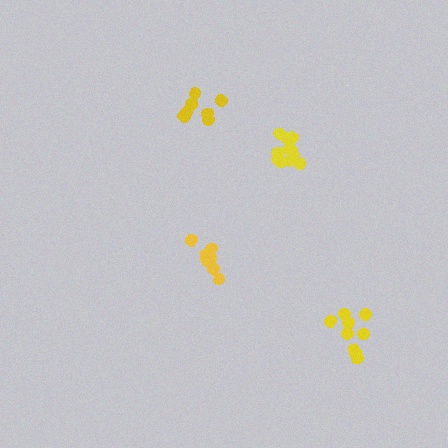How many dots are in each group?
Group 1: 8 dots, Group 2: 9 dots, Group 3: 9 dots, Group 4: 13 dots (39 total).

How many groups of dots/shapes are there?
There are 4 groups.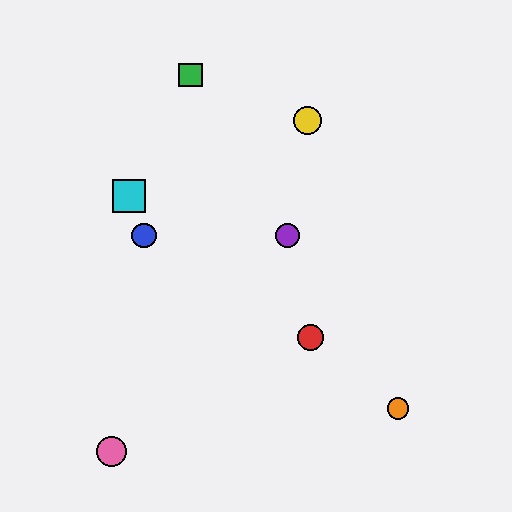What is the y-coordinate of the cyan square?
The cyan square is at y≈196.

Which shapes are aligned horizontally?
The blue circle, the purple circle are aligned horizontally.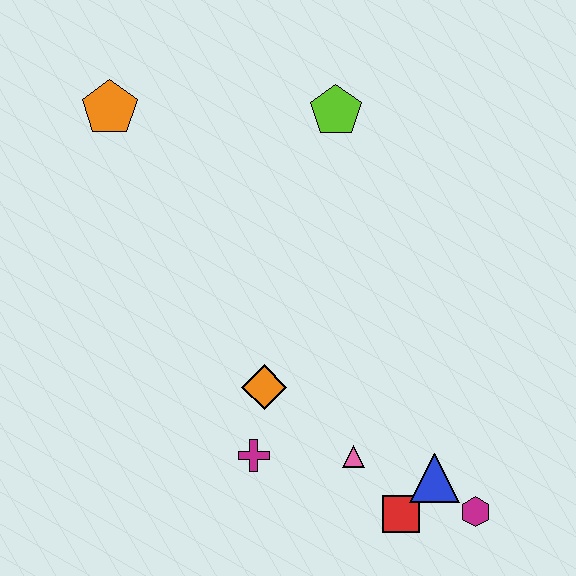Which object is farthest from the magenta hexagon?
The orange pentagon is farthest from the magenta hexagon.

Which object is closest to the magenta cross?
The orange diamond is closest to the magenta cross.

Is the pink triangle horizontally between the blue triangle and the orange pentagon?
Yes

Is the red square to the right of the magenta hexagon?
No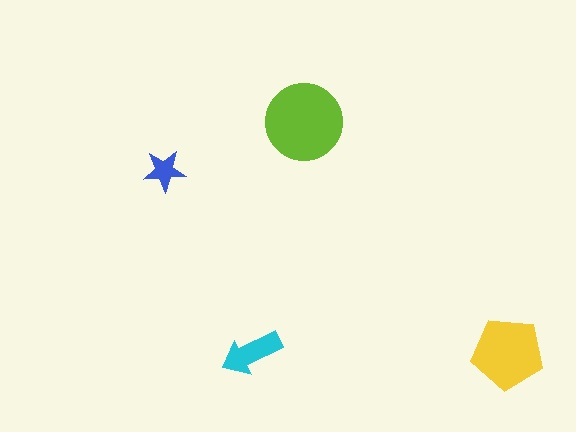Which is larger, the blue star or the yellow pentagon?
The yellow pentagon.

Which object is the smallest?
The blue star.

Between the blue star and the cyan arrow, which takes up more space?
The cyan arrow.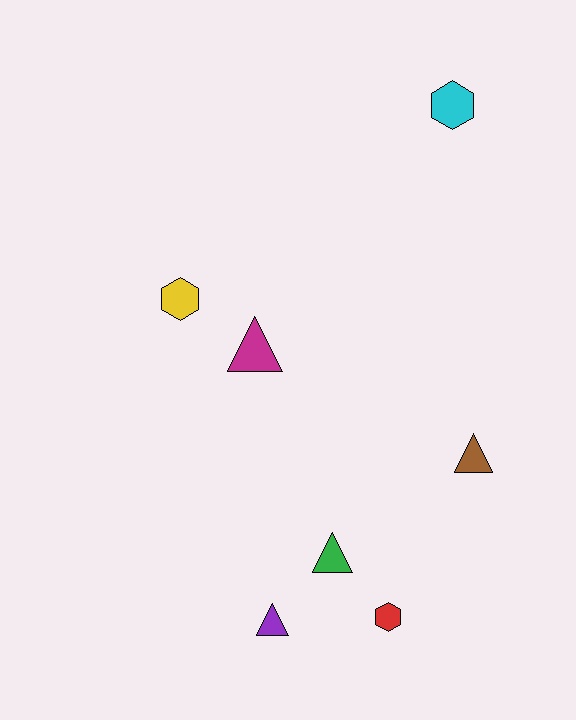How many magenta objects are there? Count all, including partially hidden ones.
There is 1 magenta object.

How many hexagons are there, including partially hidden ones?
There are 3 hexagons.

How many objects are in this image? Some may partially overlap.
There are 7 objects.